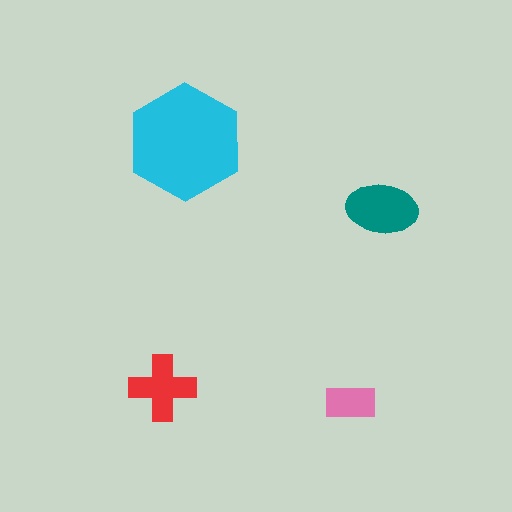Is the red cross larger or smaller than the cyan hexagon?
Smaller.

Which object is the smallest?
The pink rectangle.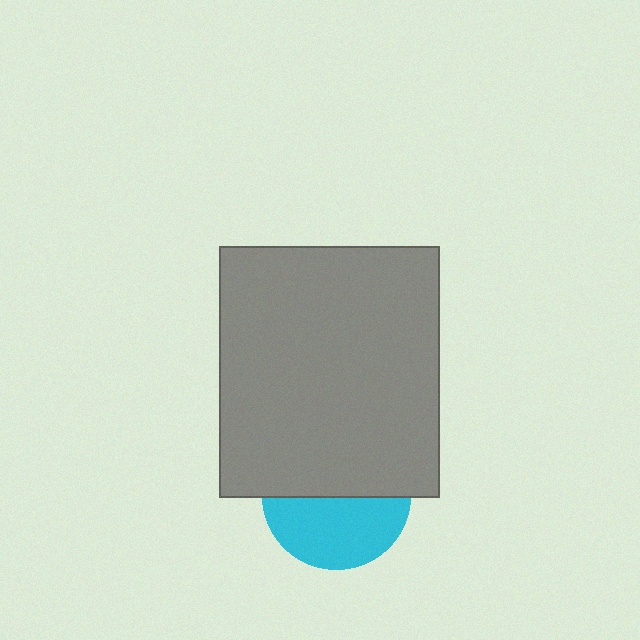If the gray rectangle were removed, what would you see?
You would see the complete cyan circle.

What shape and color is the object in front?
The object in front is a gray rectangle.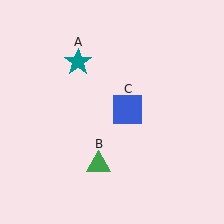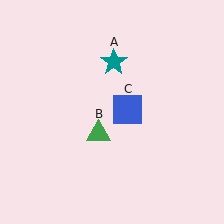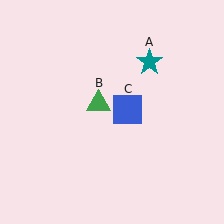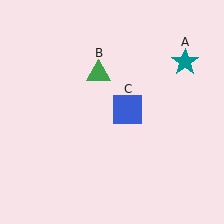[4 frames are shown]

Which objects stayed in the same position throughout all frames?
Blue square (object C) remained stationary.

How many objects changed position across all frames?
2 objects changed position: teal star (object A), green triangle (object B).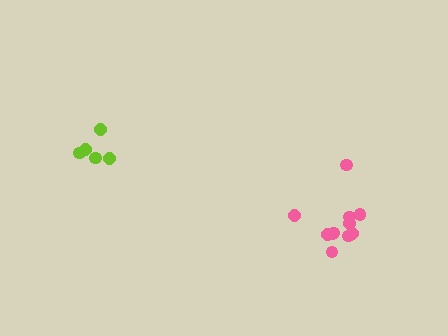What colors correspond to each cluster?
The clusters are colored: lime, pink.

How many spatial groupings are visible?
There are 2 spatial groupings.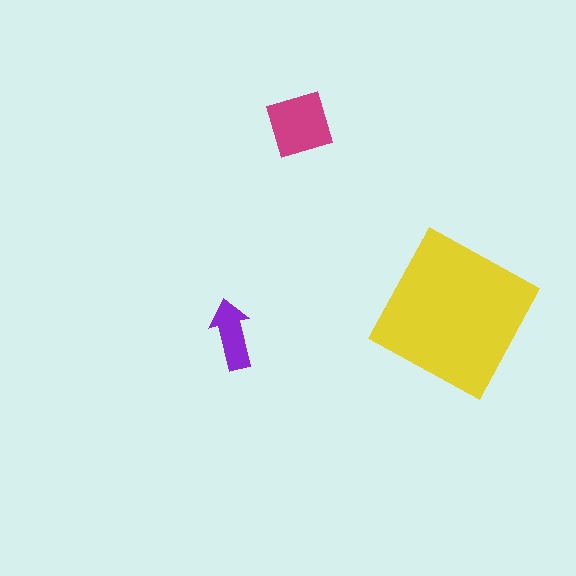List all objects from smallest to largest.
The purple arrow, the magenta diamond, the yellow square.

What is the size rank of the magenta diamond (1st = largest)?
2nd.